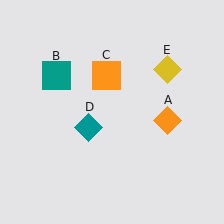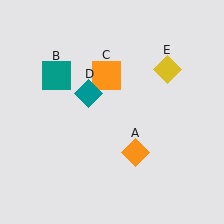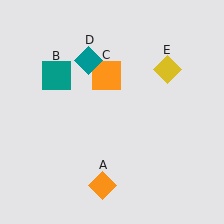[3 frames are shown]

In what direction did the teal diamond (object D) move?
The teal diamond (object D) moved up.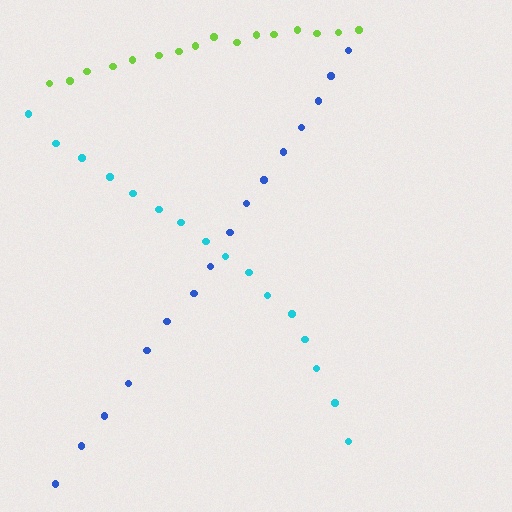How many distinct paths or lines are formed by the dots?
There are 3 distinct paths.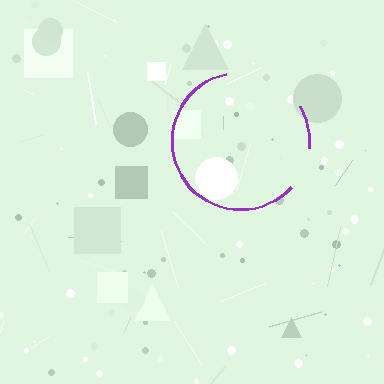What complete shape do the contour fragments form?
The contour fragments form a circle.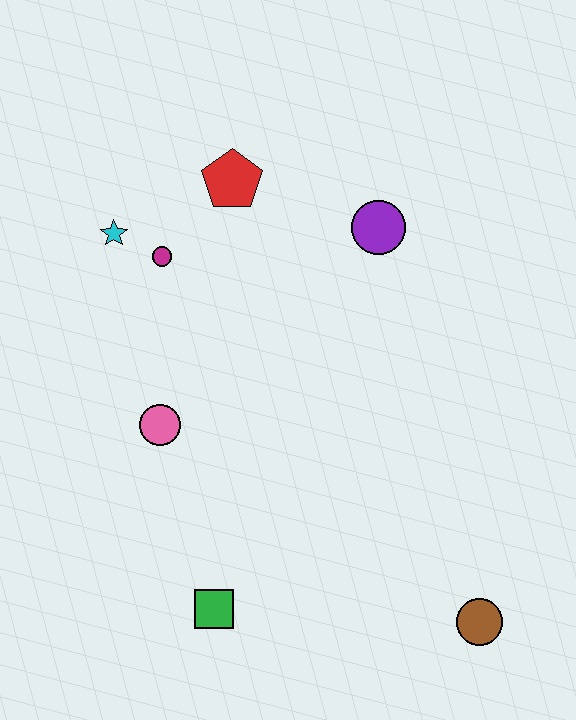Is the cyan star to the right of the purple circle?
No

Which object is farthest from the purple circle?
The green square is farthest from the purple circle.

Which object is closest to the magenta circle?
The cyan star is closest to the magenta circle.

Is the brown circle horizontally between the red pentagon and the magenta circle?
No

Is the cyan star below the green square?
No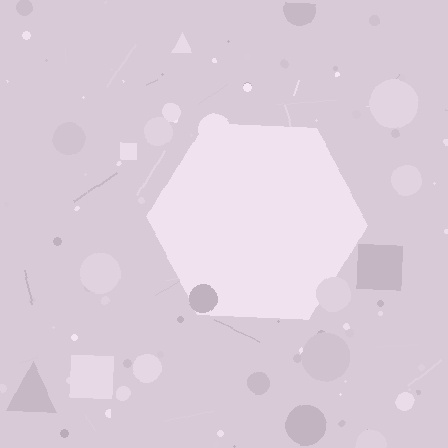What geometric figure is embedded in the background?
A hexagon is embedded in the background.